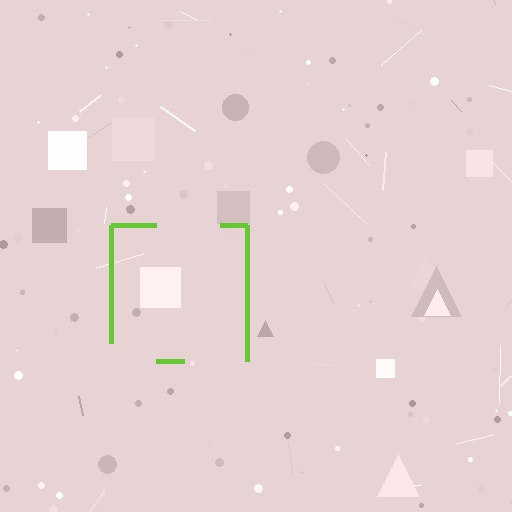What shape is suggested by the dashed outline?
The dashed outline suggests a square.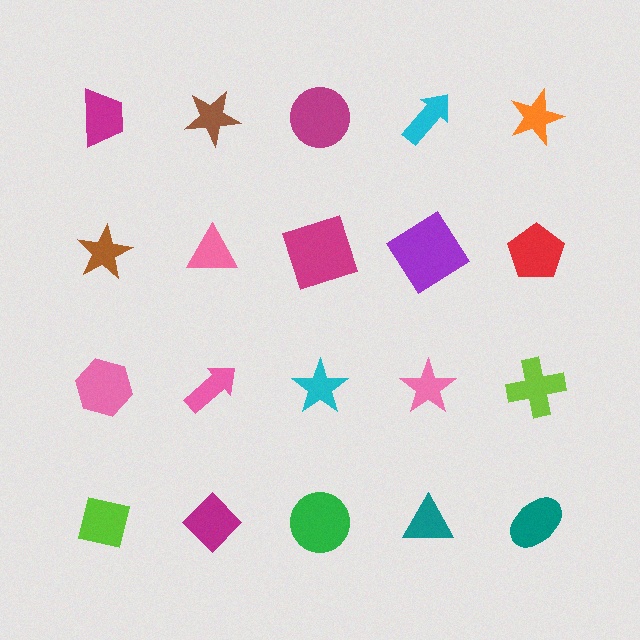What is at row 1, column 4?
A cyan arrow.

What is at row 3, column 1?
A pink hexagon.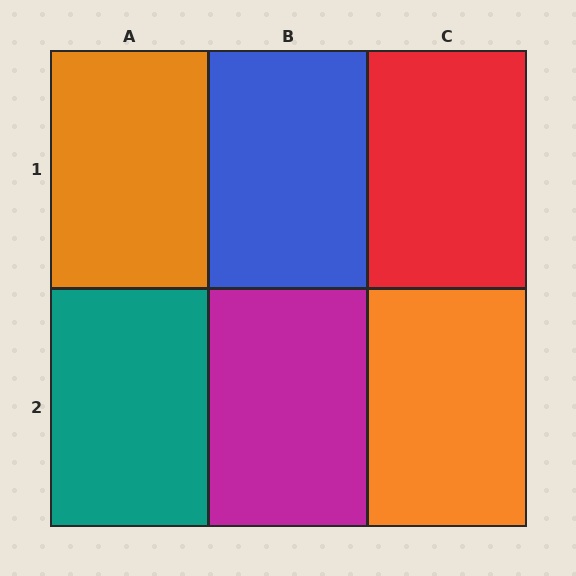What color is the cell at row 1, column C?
Red.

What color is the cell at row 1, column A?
Orange.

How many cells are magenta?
1 cell is magenta.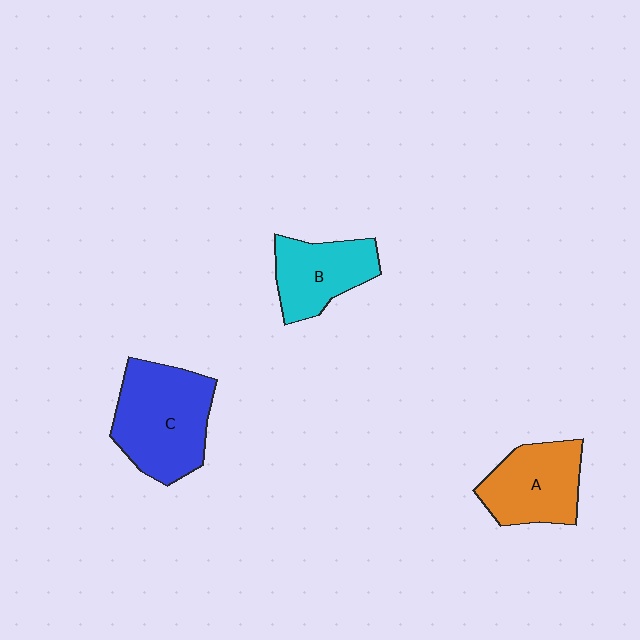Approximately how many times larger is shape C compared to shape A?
Approximately 1.4 times.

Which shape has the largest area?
Shape C (blue).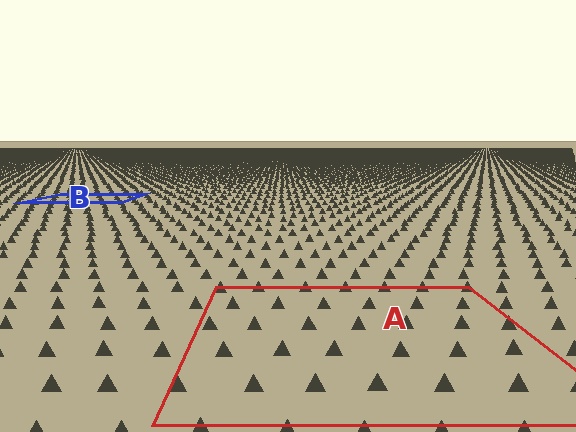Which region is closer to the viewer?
Region A is closer. The texture elements there are larger and more spread out.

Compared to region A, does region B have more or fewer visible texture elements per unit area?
Region B has more texture elements per unit area — they are packed more densely because it is farther away.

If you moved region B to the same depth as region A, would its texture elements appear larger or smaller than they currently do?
They would appear larger. At a closer depth, the same texture elements are projected at a bigger on-screen size.